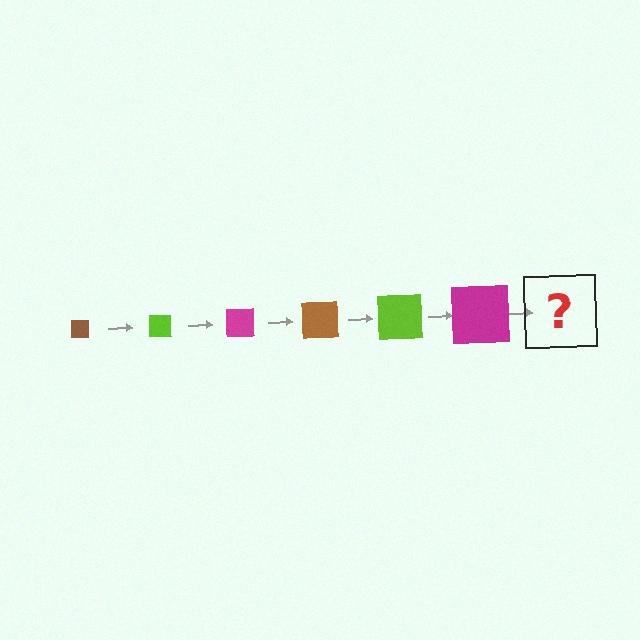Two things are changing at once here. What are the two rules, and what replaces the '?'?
The two rules are that the square grows larger each step and the color cycles through brown, lime, and magenta. The '?' should be a brown square, larger than the previous one.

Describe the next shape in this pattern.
It should be a brown square, larger than the previous one.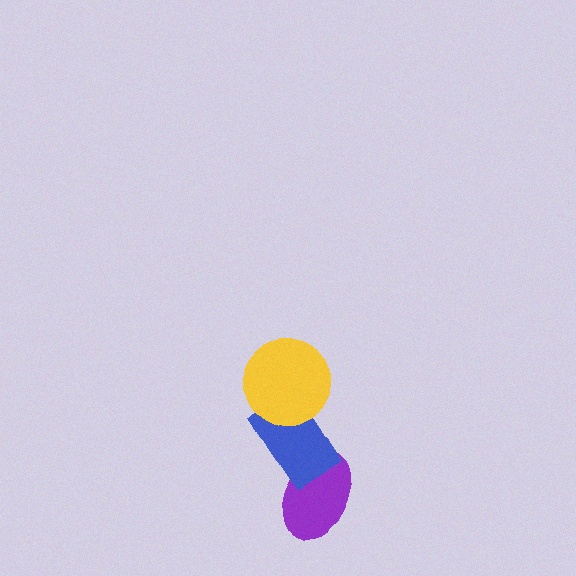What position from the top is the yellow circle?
The yellow circle is 1st from the top.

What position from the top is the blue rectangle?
The blue rectangle is 2nd from the top.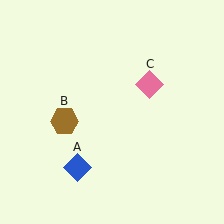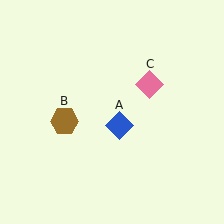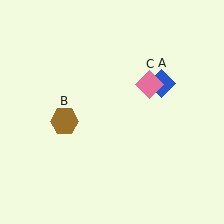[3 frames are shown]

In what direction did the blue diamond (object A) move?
The blue diamond (object A) moved up and to the right.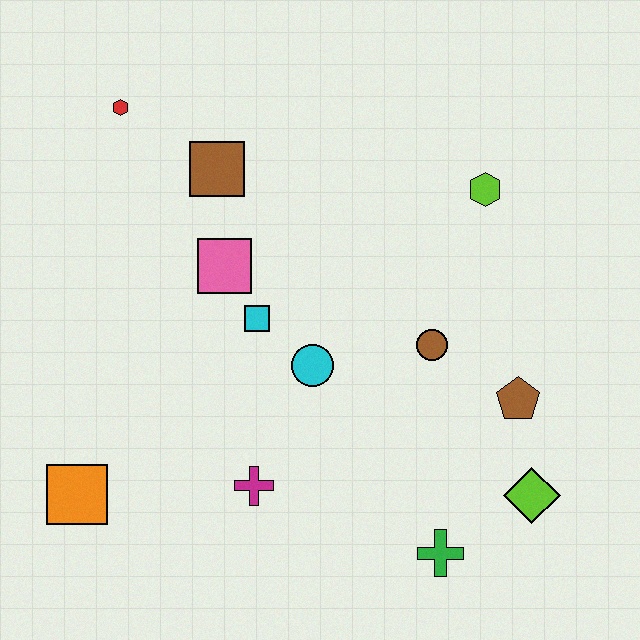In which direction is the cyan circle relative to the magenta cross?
The cyan circle is above the magenta cross.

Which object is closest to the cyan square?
The pink square is closest to the cyan square.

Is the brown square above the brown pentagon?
Yes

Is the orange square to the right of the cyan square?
No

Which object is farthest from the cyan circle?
The red hexagon is farthest from the cyan circle.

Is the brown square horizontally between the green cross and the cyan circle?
No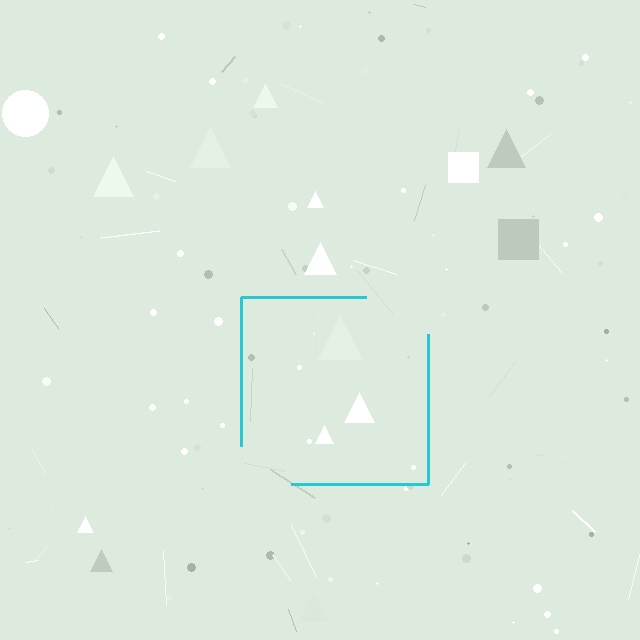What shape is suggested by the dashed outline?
The dashed outline suggests a square.